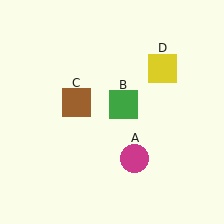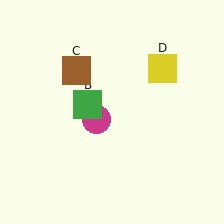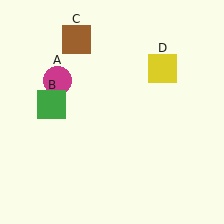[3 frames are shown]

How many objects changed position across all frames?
3 objects changed position: magenta circle (object A), green square (object B), brown square (object C).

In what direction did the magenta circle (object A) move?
The magenta circle (object A) moved up and to the left.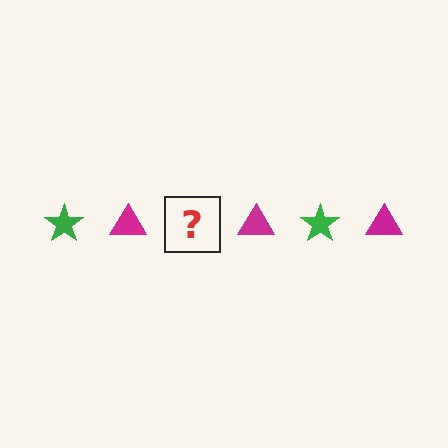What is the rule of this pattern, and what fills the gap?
The rule is that the pattern alternates between green star and magenta triangle. The gap should be filled with a green star.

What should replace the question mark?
The question mark should be replaced with a green star.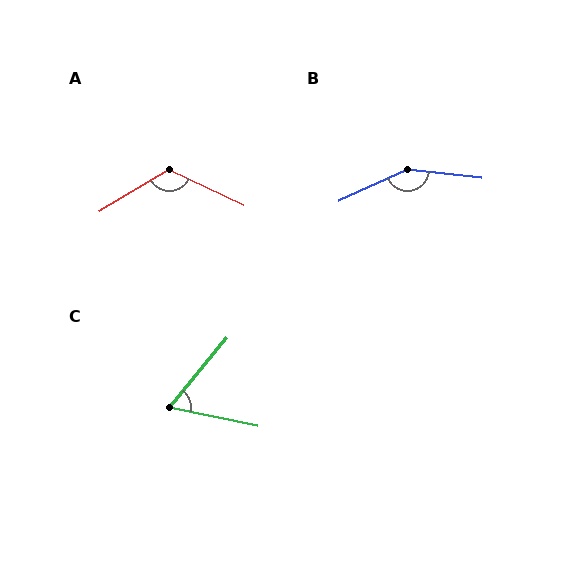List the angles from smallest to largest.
C (62°), A (124°), B (149°).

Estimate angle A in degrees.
Approximately 124 degrees.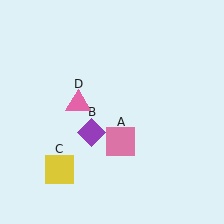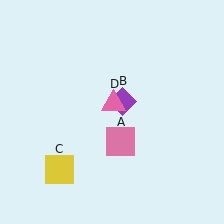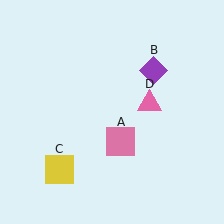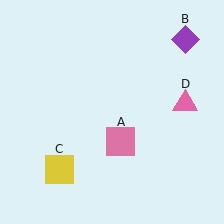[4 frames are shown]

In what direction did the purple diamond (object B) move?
The purple diamond (object B) moved up and to the right.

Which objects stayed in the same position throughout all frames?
Pink square (object A) and yellow square (object C) remained stationary.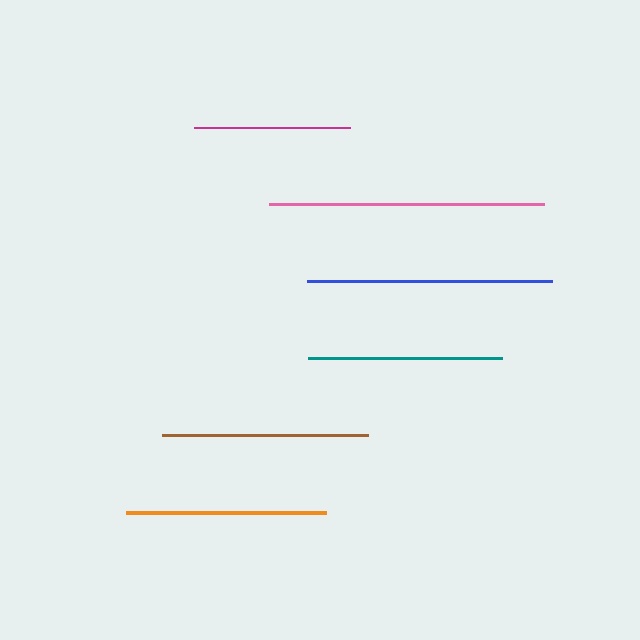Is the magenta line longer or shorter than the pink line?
The pink line is longer than the magenta line.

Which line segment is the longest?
The pink line is the longest at approximately 275 pixels.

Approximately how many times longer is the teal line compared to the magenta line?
The teal line is approximately 1.2 times the length of the magenta line.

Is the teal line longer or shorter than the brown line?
The brown line is longer than the teal line.